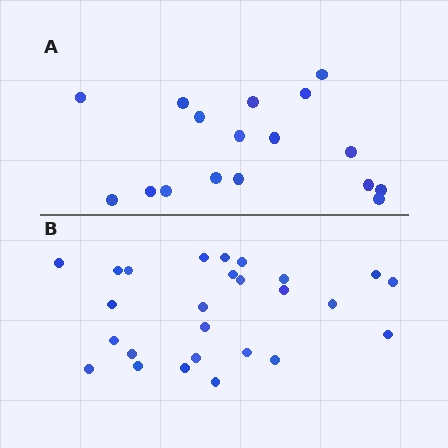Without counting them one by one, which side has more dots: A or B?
Region B (the bottom region) has more dots.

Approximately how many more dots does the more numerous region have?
Region B has roughly 8 or so more dots than region A.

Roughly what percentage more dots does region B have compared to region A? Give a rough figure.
About 55% more.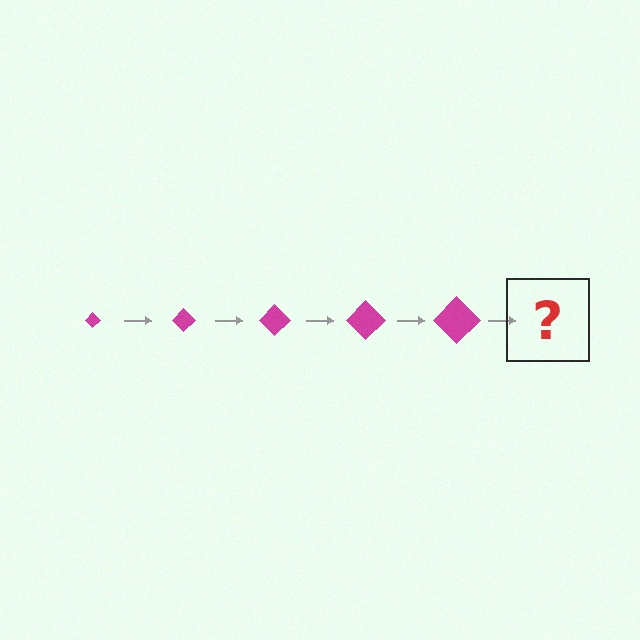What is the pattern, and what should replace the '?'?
The pattern is that the diamond gets progressively larger each step. The '?' should be a magenta diamond, larger than the previous one.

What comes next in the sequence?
The next element should be a magenta diamond, larger than the previous one.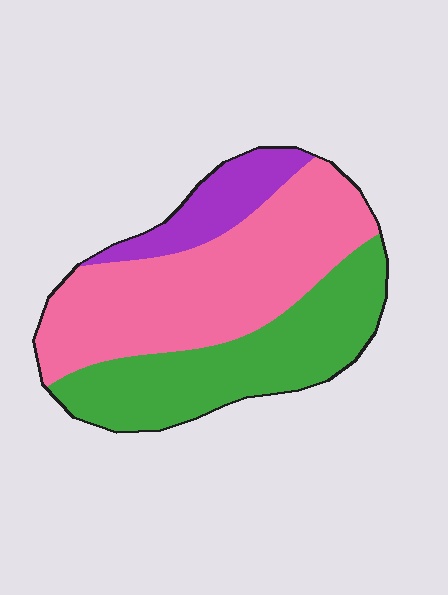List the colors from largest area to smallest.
From largest to smallest: pink, green, purple.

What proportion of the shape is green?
Green takes up between a quarter and a half of the shape.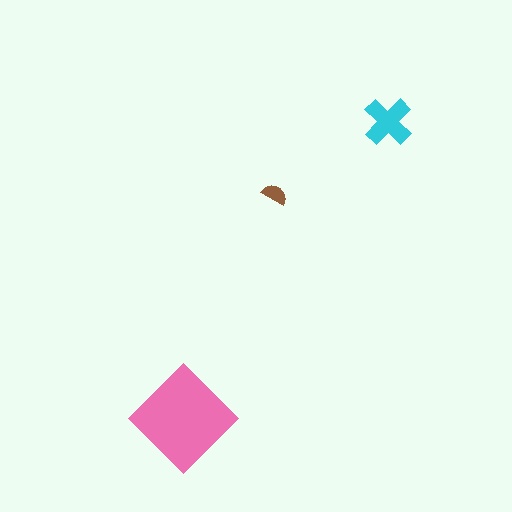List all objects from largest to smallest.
The pink diamond, the cyan cross, the brown semicircle.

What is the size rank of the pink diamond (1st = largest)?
1st.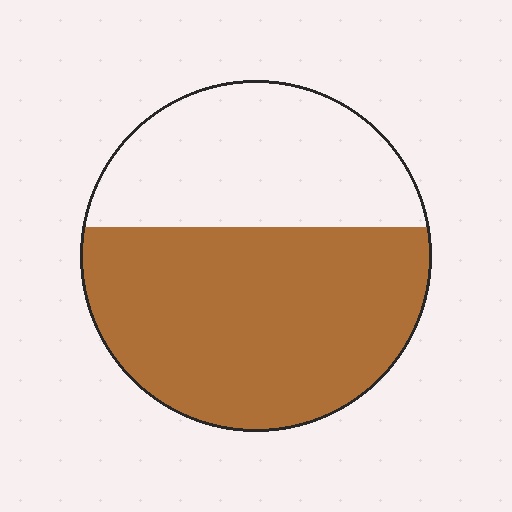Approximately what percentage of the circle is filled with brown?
Approximately 60%.